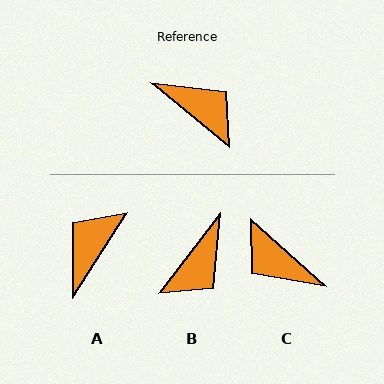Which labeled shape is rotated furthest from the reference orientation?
C, about 178 degrees away.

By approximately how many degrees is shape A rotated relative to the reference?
Approximately 97 degrees counter-clockwise.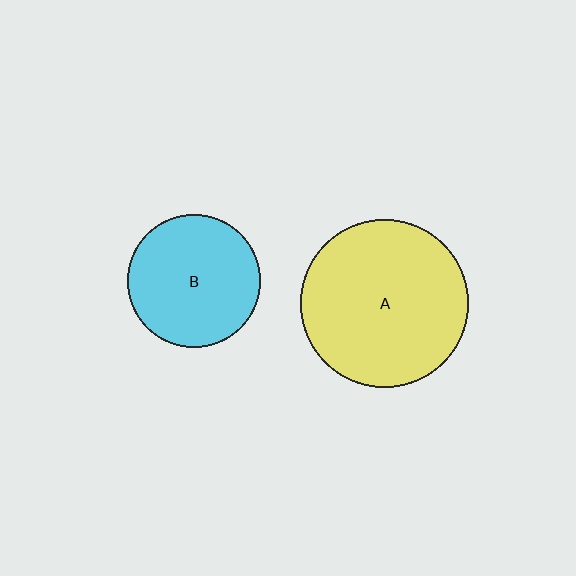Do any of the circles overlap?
No, none of the circles overlap.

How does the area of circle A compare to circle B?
Approximately 1.6 times.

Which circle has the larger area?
Circle A (yellow).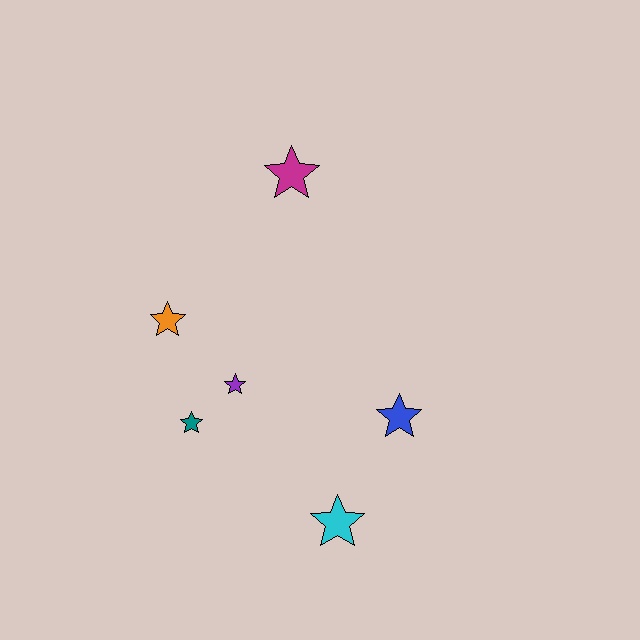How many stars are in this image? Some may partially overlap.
There are 6 stars.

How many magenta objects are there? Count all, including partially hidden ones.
There is 1 magenta object.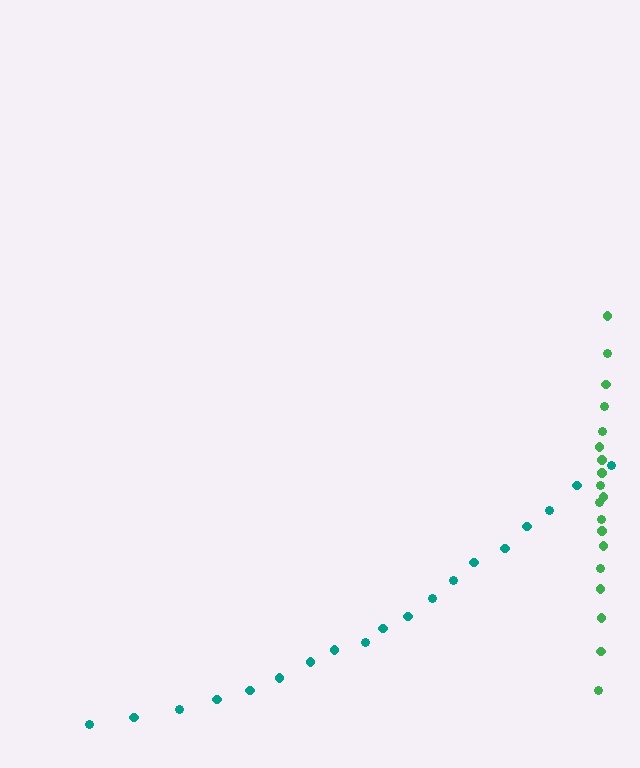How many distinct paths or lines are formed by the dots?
There are 2 distinct paths.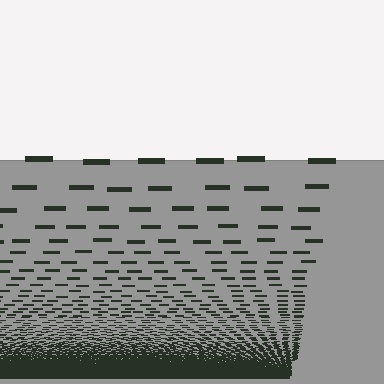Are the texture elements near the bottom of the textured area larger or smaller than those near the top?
Smaller. The gradient is inverted — elements near the bottom are smaller and denser.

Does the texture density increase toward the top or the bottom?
Density increases toward the bottom.